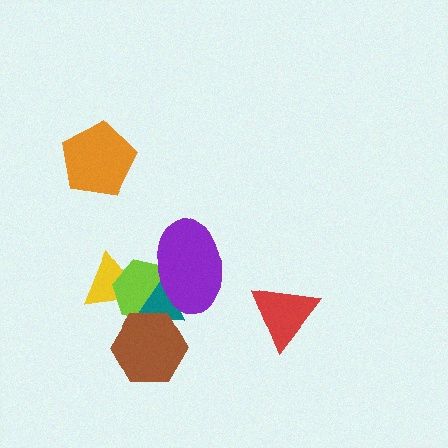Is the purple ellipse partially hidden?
No, no other shape covers it.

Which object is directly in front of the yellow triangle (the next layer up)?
The lime hexagon is directly in front of the yellow triangle.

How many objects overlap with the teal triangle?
4 objects overlap with the teal triangle.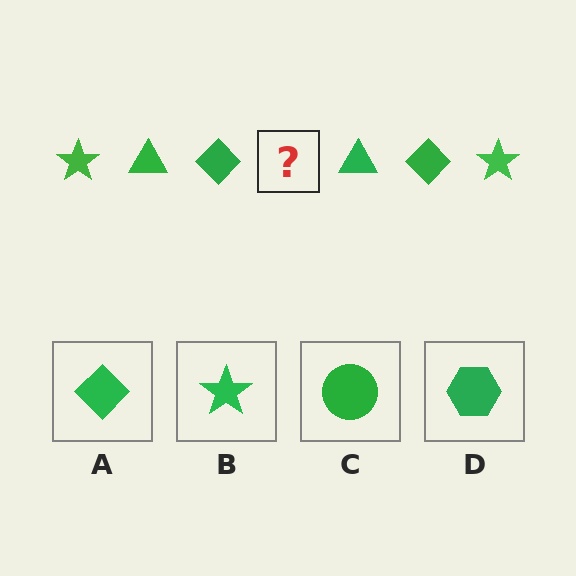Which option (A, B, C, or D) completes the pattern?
B.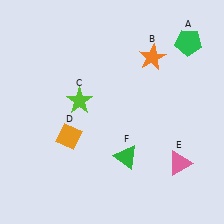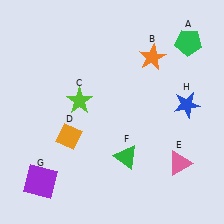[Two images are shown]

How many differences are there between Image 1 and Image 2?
There are 2 differences between the two images.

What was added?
A purple square (G), a blue star (H) were added in Image 2.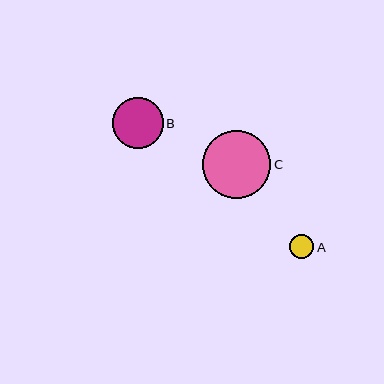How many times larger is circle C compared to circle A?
Circle C is approximately 2.8 times the size of circle A.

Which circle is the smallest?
Circle A is the smallest with a size of approximately 24 pixels.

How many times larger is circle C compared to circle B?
Circle C is approximately 1.3 times the size of circle B.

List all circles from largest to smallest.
From largest to smallest: C, B, A.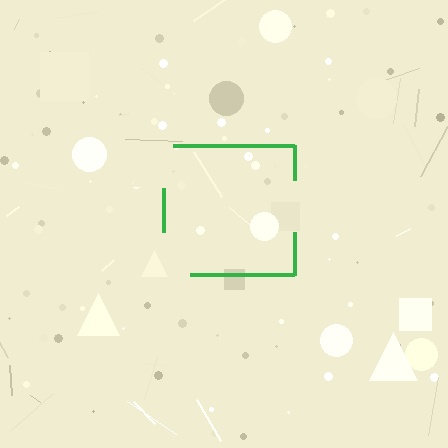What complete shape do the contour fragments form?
The contour fragments form a square.